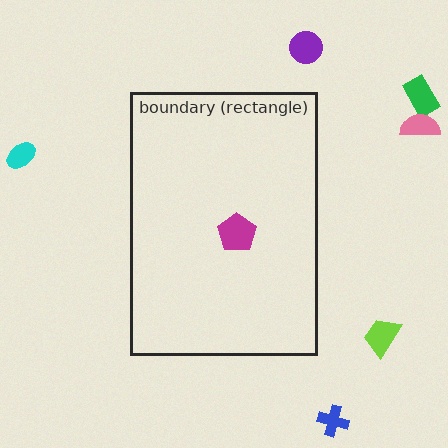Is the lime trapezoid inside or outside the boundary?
Outside.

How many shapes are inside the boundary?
1 inside, 6 outside.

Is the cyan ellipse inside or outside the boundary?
Outside.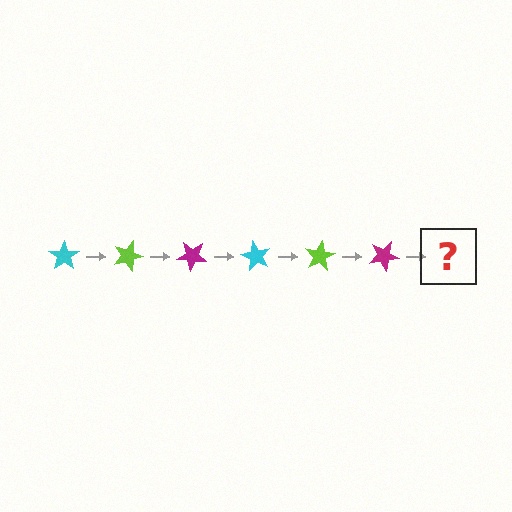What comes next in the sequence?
The next element should be a cyan star, rotated 120 degrees from the start.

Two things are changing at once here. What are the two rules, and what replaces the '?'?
The two rules are that it rotates 20 degrees each step and the color cycles through cyan, lime, and magenta. The '?' should be a cyan star, rotated 120 degrees from the start.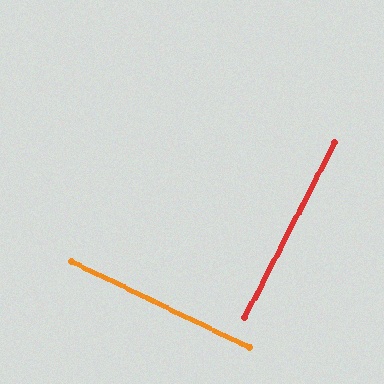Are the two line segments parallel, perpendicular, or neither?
Perpendicular — they meet at approximately 88°.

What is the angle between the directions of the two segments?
Approximately 88 degrees.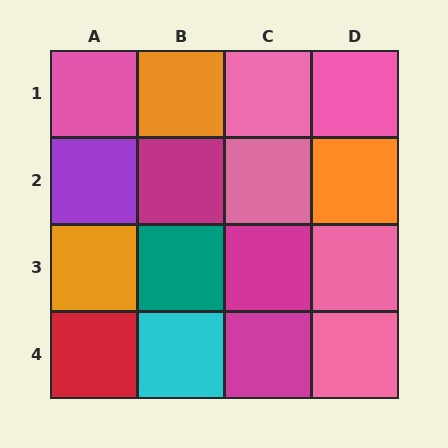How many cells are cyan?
1 cell is cyan.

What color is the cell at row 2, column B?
Magenta.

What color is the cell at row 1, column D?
Pink.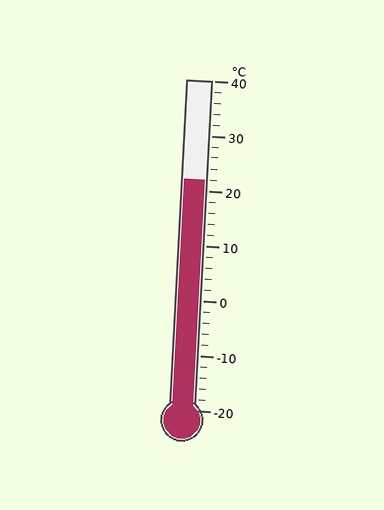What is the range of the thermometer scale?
The thermometer scale ranges from -20°C to 40°C.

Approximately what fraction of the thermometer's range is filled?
The thermometer is filled to approximately 70% of its range.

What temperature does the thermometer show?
The thermometer shows approximately 22°C.